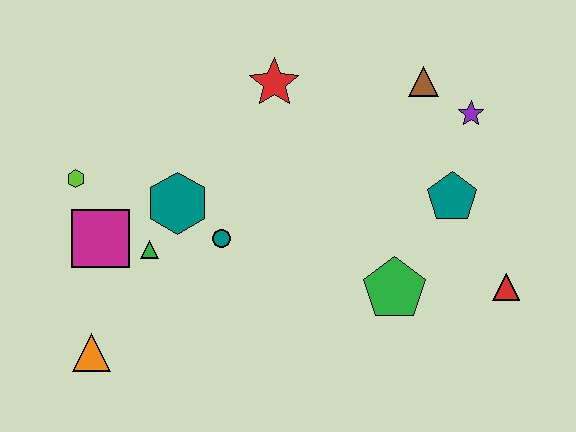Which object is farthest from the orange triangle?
The purple star is farthest from the orange triangle.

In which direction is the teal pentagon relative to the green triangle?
The teal pentagon is to the right of the green triangle.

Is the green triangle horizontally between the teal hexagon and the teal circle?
No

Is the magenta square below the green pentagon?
No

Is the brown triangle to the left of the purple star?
Yes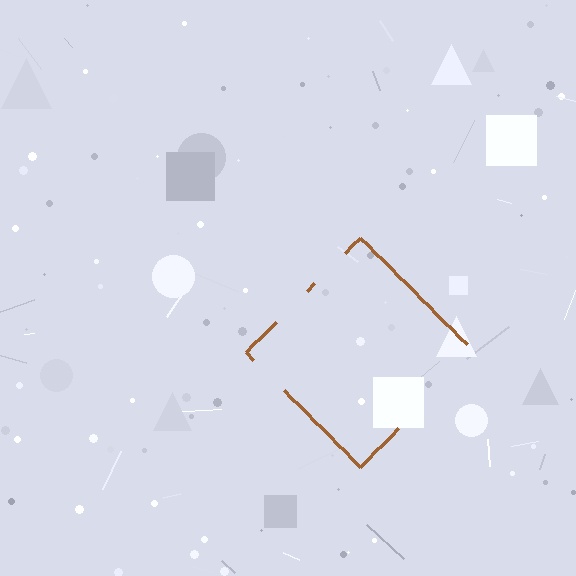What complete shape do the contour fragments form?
The contour fragments form a diamond.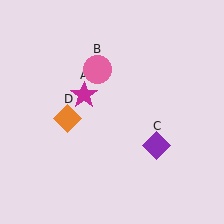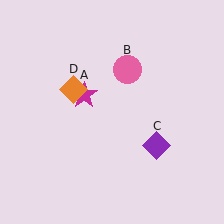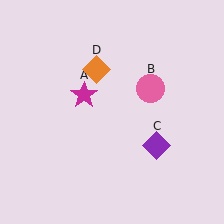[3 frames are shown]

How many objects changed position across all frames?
2 objects changed position: pink circle (object B), orange diamond (object D).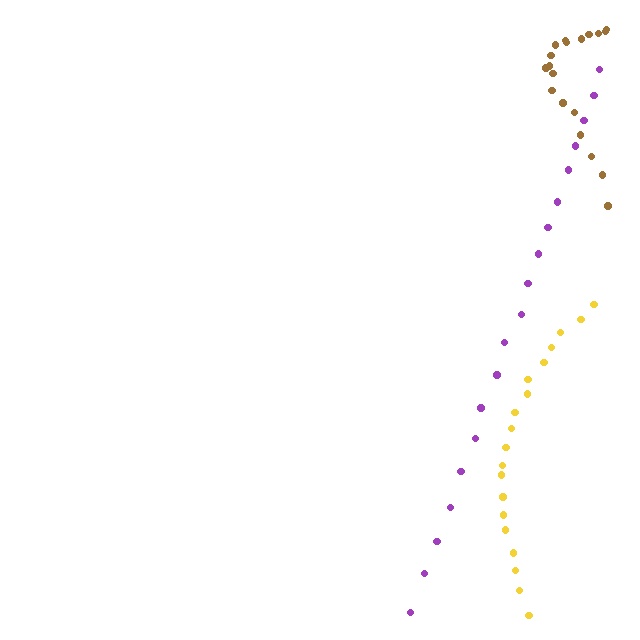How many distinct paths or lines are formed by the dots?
There are 3 distinct paths.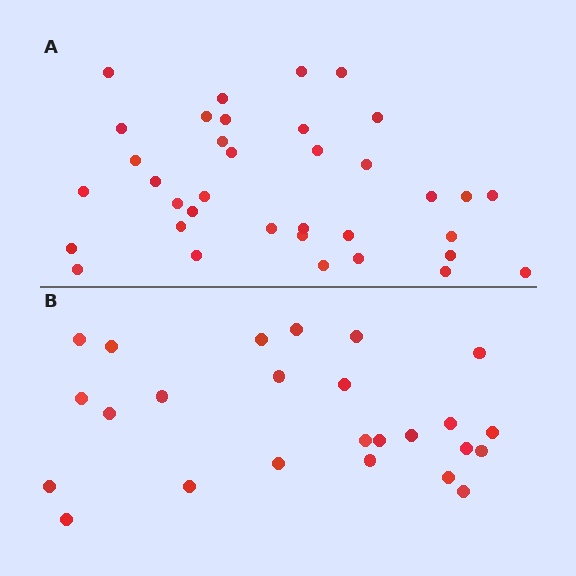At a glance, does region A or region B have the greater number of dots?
Region A (the top region) has more dots.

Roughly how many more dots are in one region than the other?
Region A has roughly 12 or so more dots than region B.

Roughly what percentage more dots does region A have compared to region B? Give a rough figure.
About 45% more.